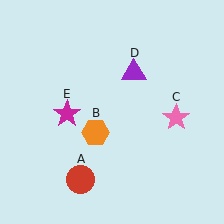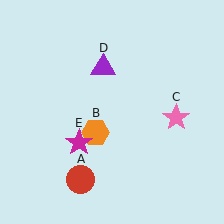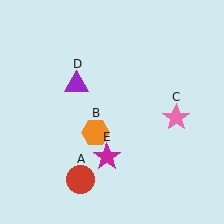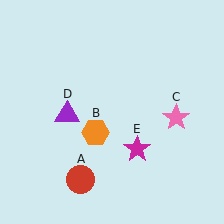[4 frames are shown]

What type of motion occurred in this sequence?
The purple triangle (object D), magenta star (object E) rotated counterclockwise around the center of the scene.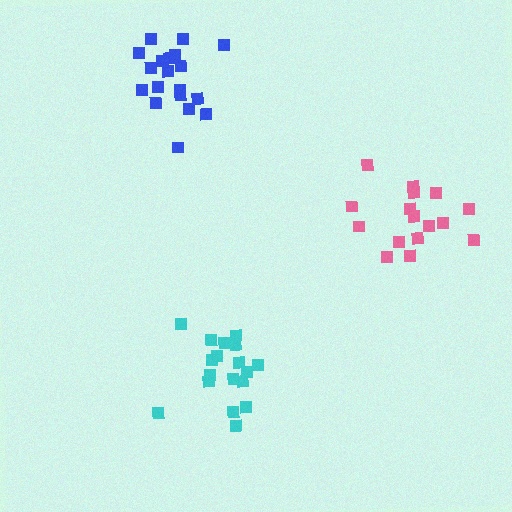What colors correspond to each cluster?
The clusters are colored: cyan, blue, pink.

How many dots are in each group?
Group 1: 18 dots, Group 2: 19 dots, Group 3: 16 dots (53 total).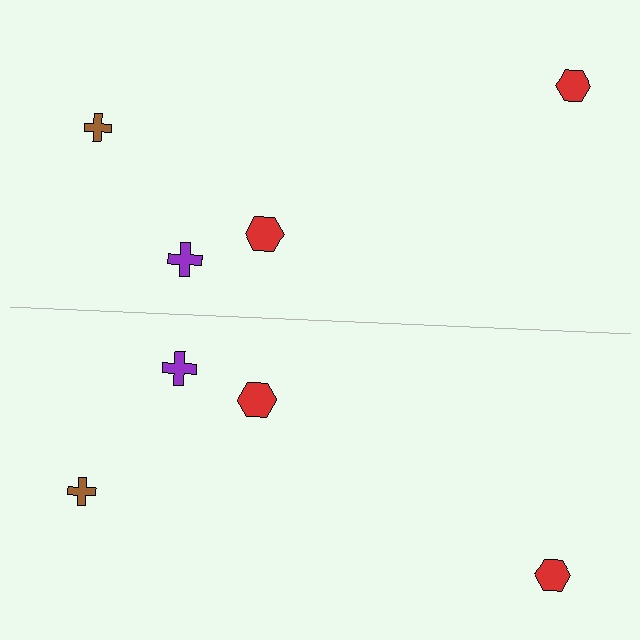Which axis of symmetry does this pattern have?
The pattern has a horizontal axis of symmetry running through the center of the image.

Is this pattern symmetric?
Yes, this pattern has bilateral (reflection) symmetry.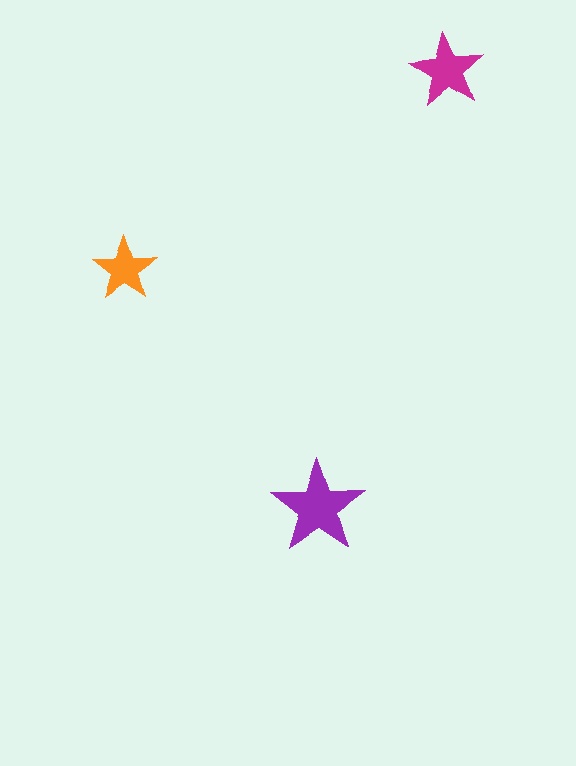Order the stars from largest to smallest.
the purple one, the magenta one, the orange one.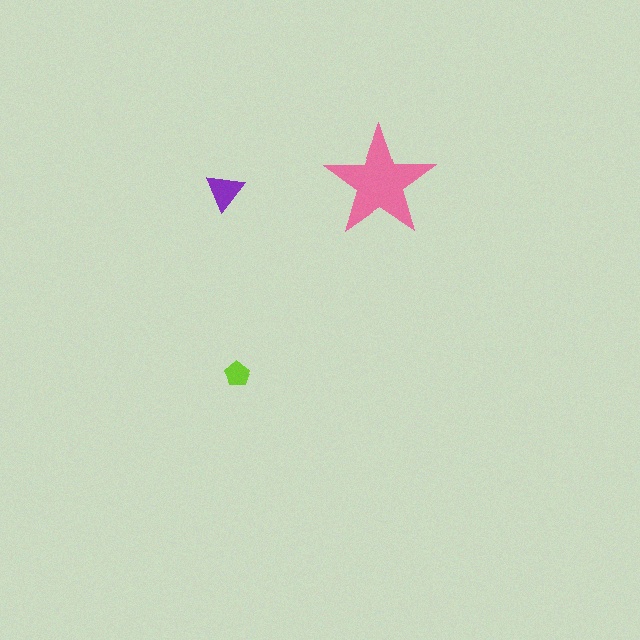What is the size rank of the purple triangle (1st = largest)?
2nd.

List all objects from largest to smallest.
The pink star, the purple triangle, the lime pentagon.